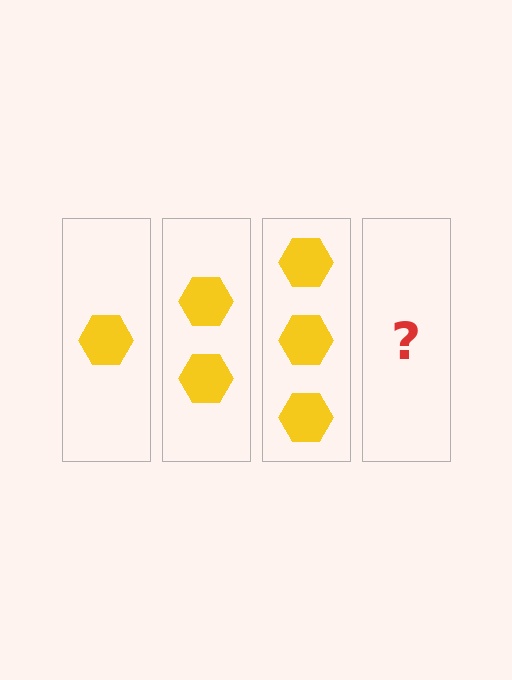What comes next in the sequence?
The next element should be 4 hexagons.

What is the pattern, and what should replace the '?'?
The pattern is that each step adds one more hexagon. The '?' should be 4 hexagons.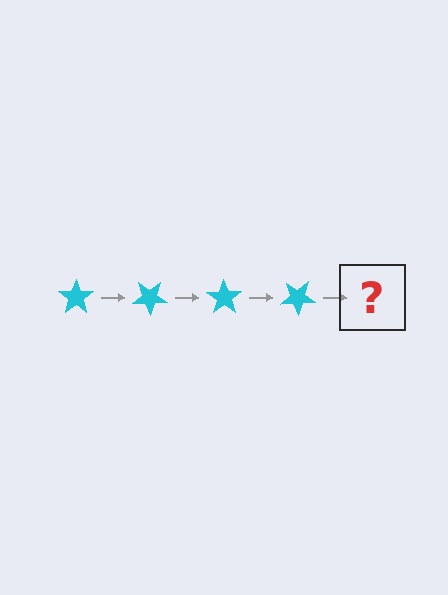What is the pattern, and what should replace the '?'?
The pattern is that the star rotates 35 degrees each step. The '?' should be a cyan star rotated 140 degrees.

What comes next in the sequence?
The next element should be a cyan star rotated 140 degrees.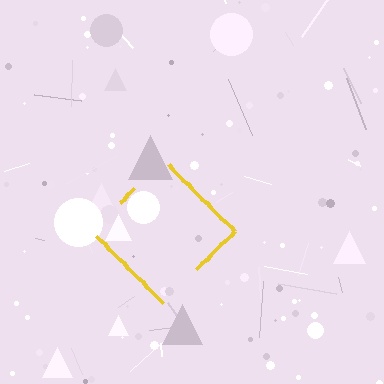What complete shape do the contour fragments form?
The contour fragments form a diamond.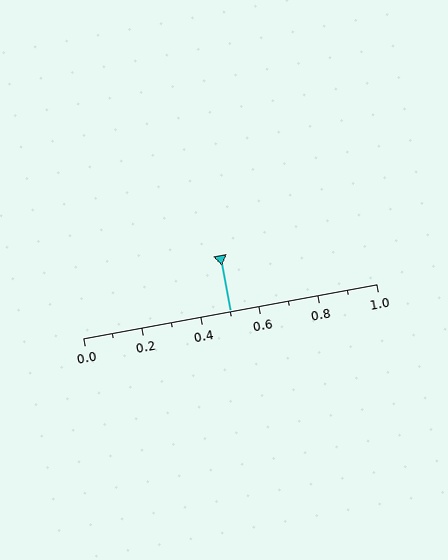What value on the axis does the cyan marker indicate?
The marker indicates approximately 0.5.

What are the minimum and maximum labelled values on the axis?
The axis runs from 0.0 to 1.0.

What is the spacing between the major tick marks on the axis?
The major ticks are spaced 0.2 apart.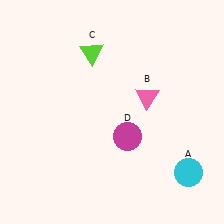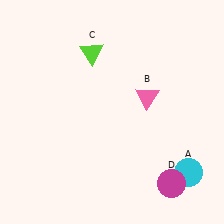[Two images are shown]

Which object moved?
The magenta circle (D) moved down.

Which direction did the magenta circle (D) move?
The magenta circle (D) moved down.